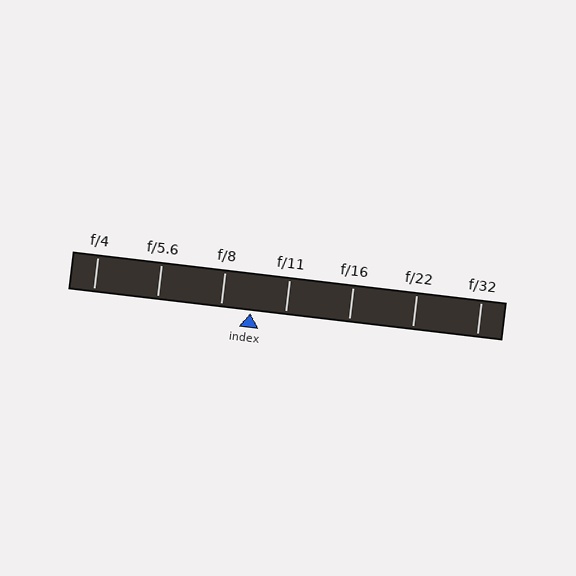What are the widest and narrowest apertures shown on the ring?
The widest aperture shown is f/4 and the narrowest is f/32.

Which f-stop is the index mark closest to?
The index mark is closest to f/8.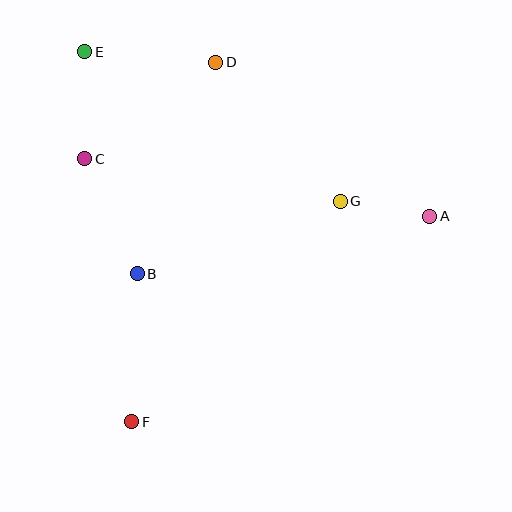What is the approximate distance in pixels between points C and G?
The distance between C and G is approximately 259 pixels.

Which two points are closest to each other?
Points A and G are closest to each other.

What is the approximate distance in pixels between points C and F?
The distance between C and F is approximately 267 pixels.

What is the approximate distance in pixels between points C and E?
The distance between C and E is approximately 107 pixels.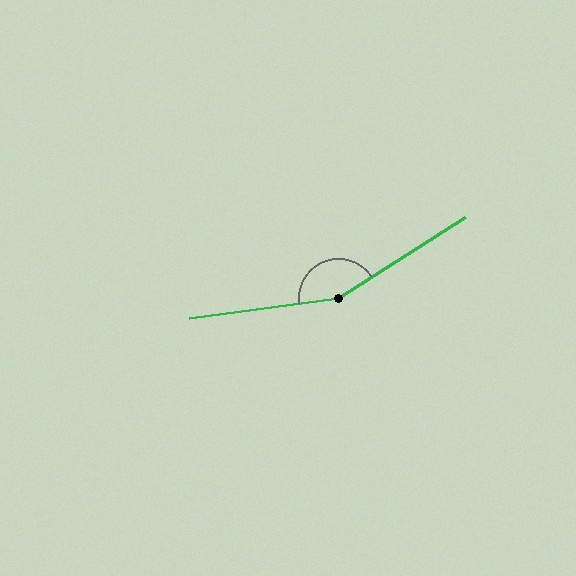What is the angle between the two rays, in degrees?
Approximately 155 degrees.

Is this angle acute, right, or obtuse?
It is obtuse.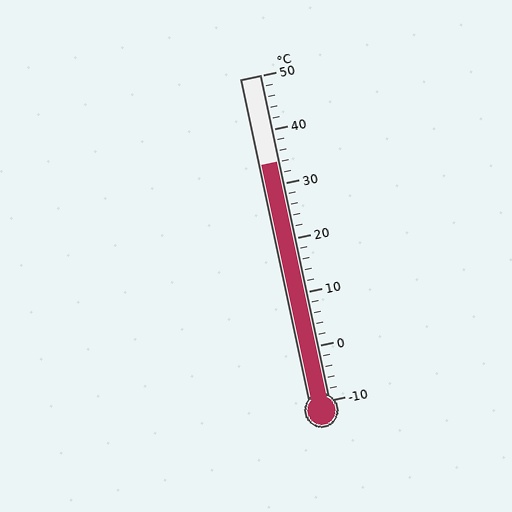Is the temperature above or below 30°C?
The temperature is above 30°C.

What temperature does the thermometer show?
The thermometer shows approximately 34°C.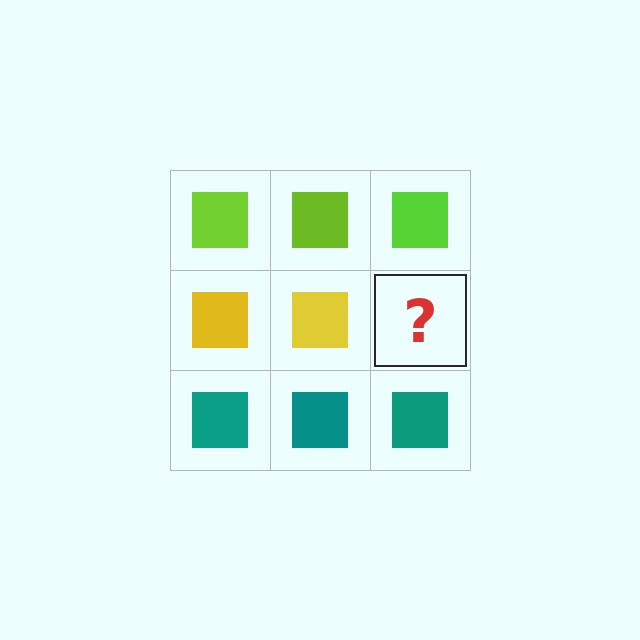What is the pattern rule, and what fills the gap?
The rule is that each row has a consistent color. The gap should be filled with a yellow square.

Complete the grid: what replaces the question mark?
The question mark should be replaced with a yellow square.